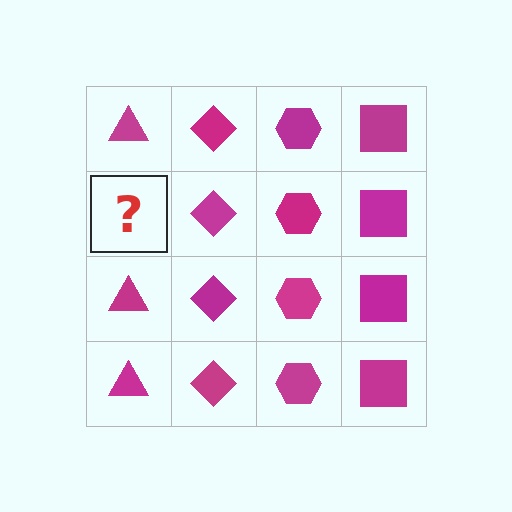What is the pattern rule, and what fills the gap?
The rule is that each column has a consistent shape. The gap should be filled with a magenta triangle.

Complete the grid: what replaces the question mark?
The question mark should be replaced with a magenta triangle.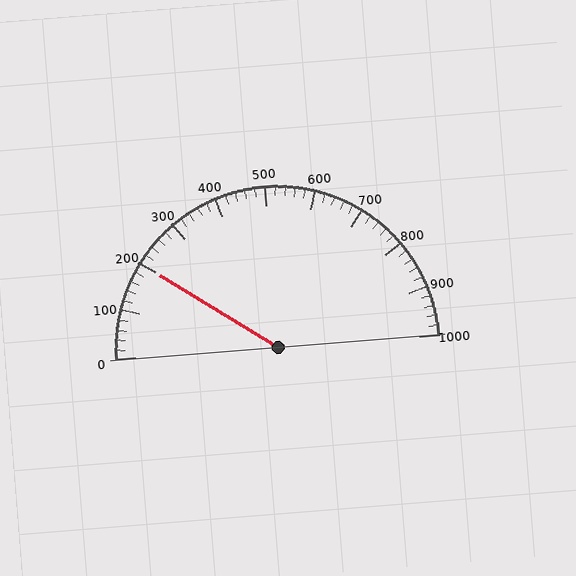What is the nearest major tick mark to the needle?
The nearest major tick mark is 200.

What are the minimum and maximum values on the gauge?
The gauge ranges from 0 to 1000.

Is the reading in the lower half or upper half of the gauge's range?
The reading is in the lower half of the range (0 to 1000).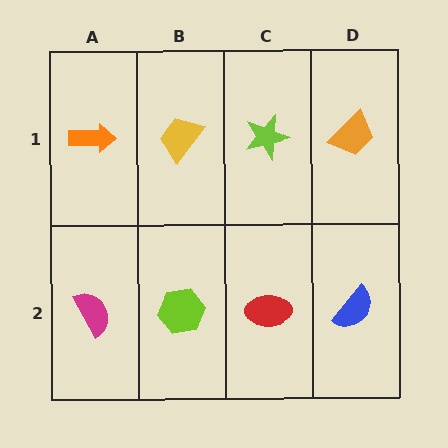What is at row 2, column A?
A magenta semicircle.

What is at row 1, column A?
An orange arrow.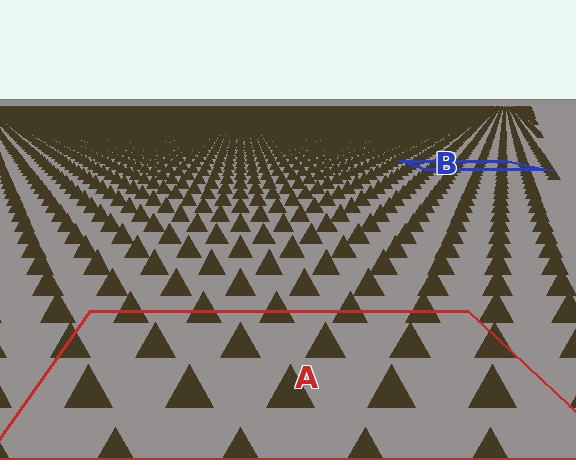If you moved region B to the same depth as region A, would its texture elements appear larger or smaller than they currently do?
They would appear larger. At a closer depth, the same texture elements are projected at a bigger on-screen size.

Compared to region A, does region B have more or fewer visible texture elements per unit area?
Region B has more texture elements per unit area — they are packed more densely because it is farther away.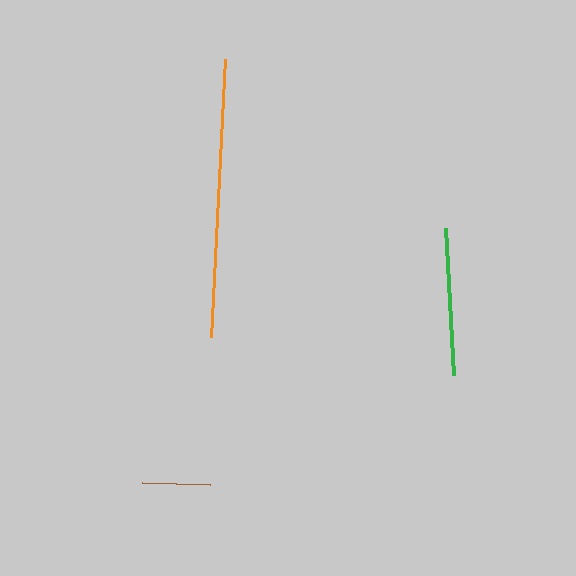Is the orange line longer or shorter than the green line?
The orange line is longer than the green line.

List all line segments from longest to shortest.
From longest to shortest: orange, green, brown.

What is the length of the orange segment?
The orange segment is approximately 279 pixels long.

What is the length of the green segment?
The green segment is approximately 148 pixels long.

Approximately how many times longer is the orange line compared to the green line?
The orange line is approximately 1.9 times the length of the green line.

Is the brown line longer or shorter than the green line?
The green line is longer than the brown line.